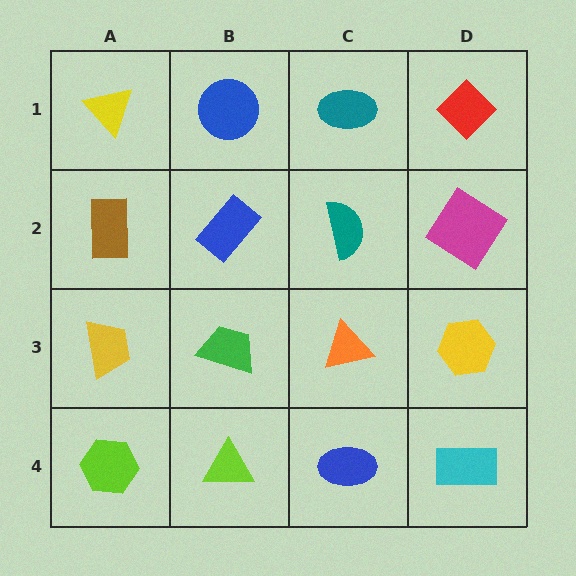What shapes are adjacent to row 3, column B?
A blue rectangle (row 2, column B), a lime triangle (row 4, column B), a yellow trapezoid (row 3, column A), an orange triangle (row 3, column C).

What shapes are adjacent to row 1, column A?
A brown rectangle (row 2, column A), a blue circle (row 1, column B).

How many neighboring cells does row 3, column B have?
4.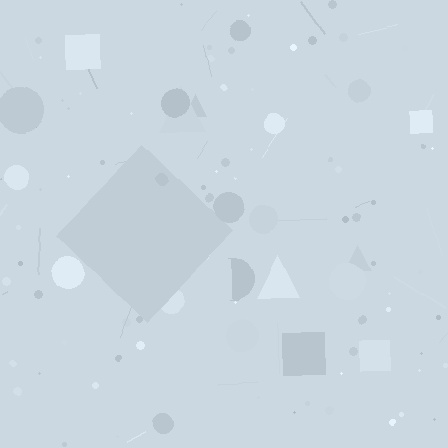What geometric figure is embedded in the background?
A diamond is embedded in the background.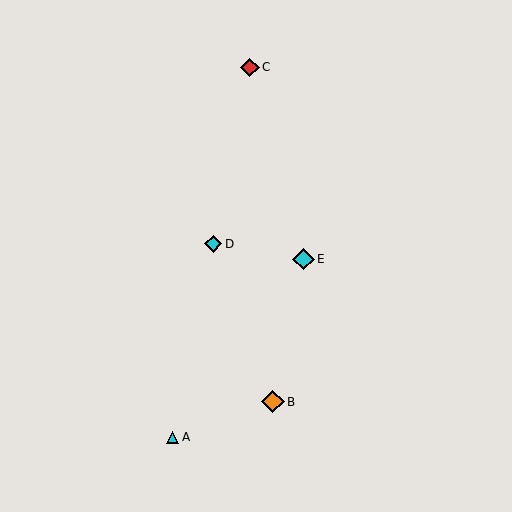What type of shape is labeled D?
Shape D is a cyan diamond.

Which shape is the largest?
The orange diamond (labeled B) is the largest.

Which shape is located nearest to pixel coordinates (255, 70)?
The red diamond (labeled C) at (250, 67) is nearest to that location.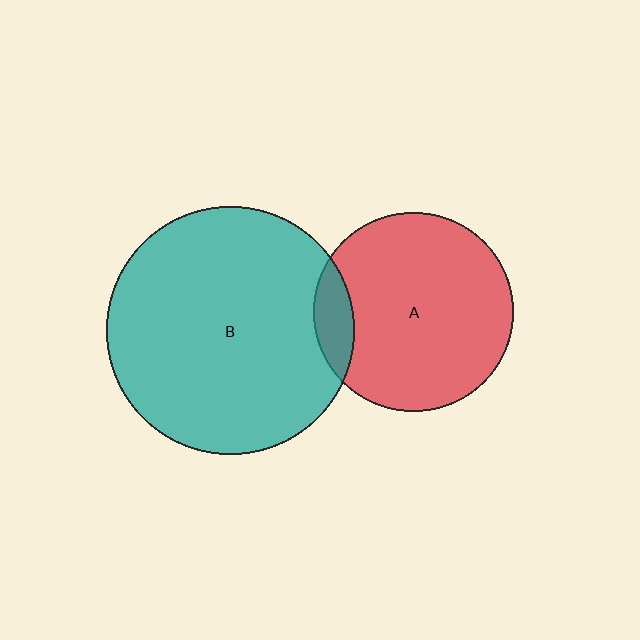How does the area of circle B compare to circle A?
Approximately 1.5 times.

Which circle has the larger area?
Circle B (teal).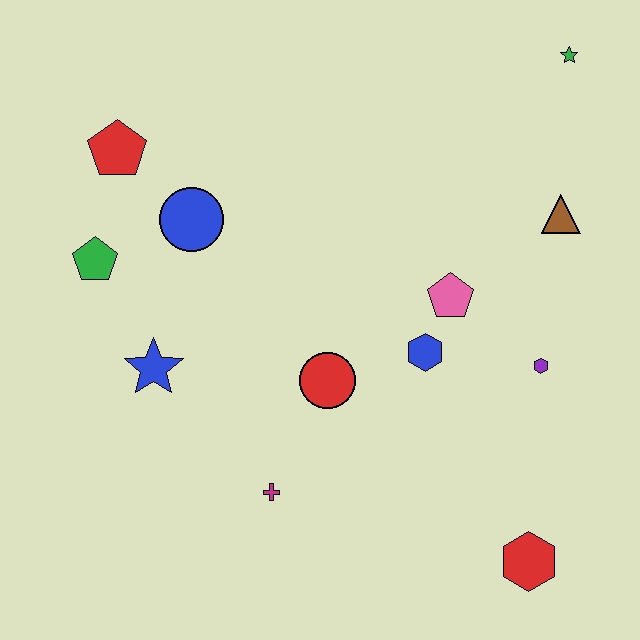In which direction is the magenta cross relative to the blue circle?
The magenta cross is below the blue circle.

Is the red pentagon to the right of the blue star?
No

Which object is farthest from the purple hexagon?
The red pentagon is farthest from the purple hexagon.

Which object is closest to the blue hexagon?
The pink pentagon is closest to the blue hexagon.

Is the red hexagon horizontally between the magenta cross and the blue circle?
No